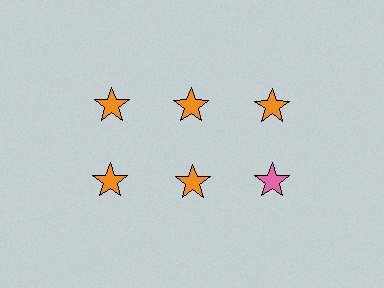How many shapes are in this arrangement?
There are 6 shapes arranged in a grid pattern.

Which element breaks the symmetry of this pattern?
The pink star in the second row, center column breaks the symmetry. All other shapes are orange stars.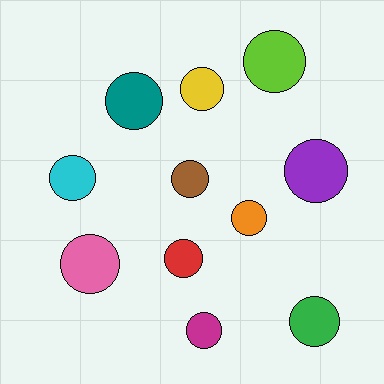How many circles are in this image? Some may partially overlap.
There are 11 circles.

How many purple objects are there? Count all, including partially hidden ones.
There is 1 purple object.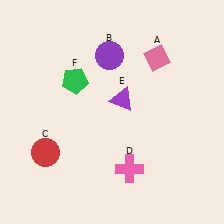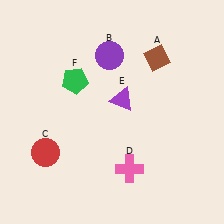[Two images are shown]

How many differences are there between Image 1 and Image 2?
There is 1 difference between the two images.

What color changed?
The diamond (A) changed from pink in Image 1 to brown in Image 2.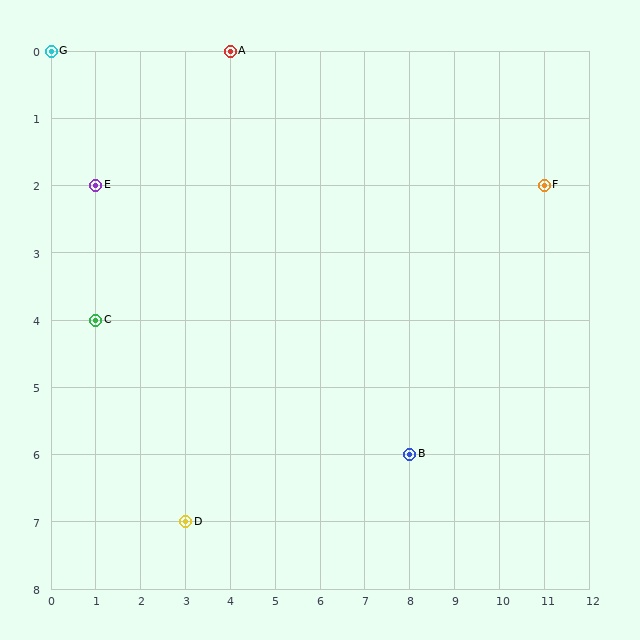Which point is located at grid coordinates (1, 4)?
Point C is at (1, 4).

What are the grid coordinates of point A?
Point A is at grid coordinates (4, 0).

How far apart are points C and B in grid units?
Points C and B are 7 columns and 2 rows apart (about 7.3 grid units diagonally).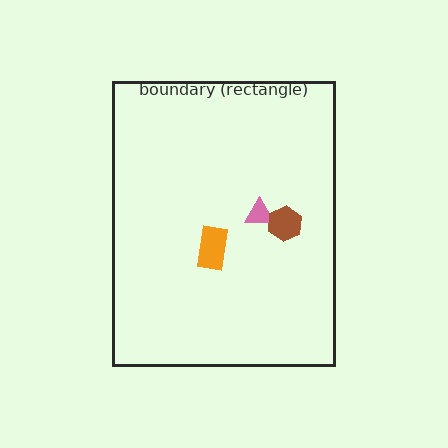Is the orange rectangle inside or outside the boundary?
Inside.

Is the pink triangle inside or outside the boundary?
Inside.